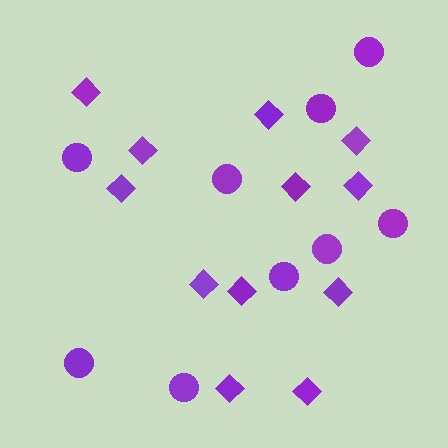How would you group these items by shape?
There are 2 groups: one group of diamonds (12) and one group of circles (9).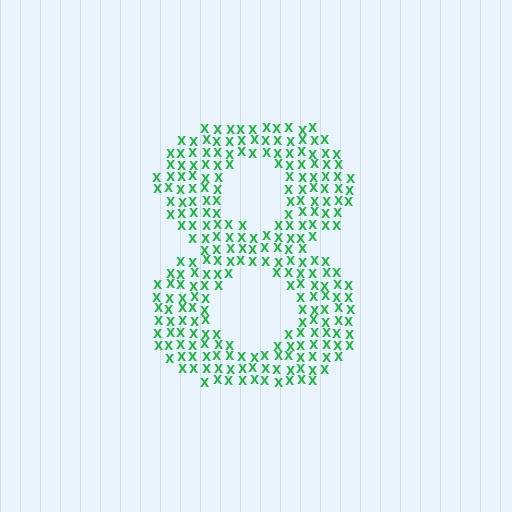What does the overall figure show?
The overall figure shows the digit 8.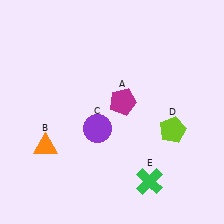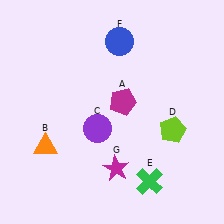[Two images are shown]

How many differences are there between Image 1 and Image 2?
There are 2 differences between the two images.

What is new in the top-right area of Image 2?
A blue circle (F) was added in the top-right area of Image 2.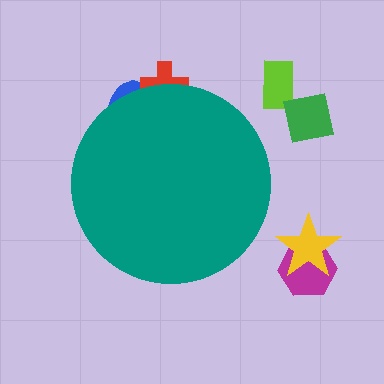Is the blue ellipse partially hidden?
Yes, the blue ellipse is partially hidden behind the teal circle.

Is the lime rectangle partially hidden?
No, the lime rectangle is fully visible.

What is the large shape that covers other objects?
A teal circle.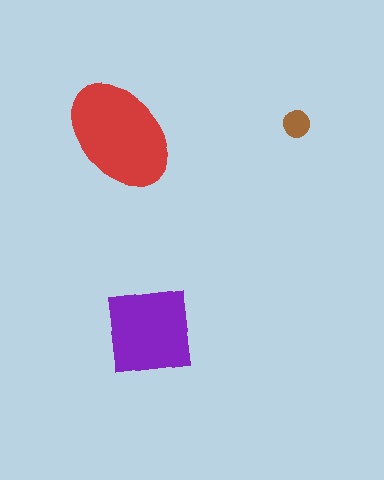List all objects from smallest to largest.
The brown circle, the purple square, the red ellipse.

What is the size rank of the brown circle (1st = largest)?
3rd.